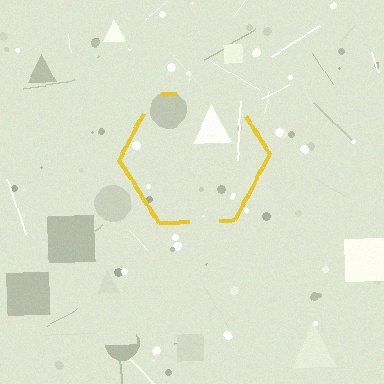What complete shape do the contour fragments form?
The contour fragments form a hexagon.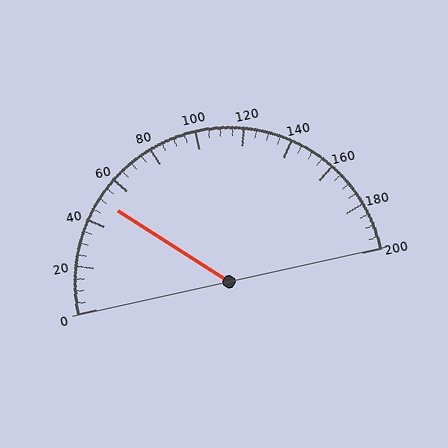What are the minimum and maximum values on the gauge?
The gauge ranges from 0 to 200.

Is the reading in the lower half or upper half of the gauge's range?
The reading is in the lower half of the range (0 to 200).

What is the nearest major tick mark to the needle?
The nearest major tick mark is 40.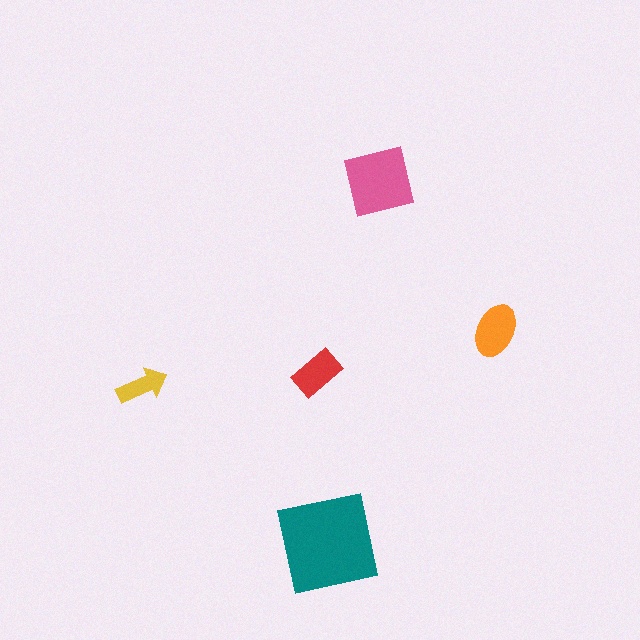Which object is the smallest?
The yellow arrow.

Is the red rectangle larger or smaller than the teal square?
Smaller.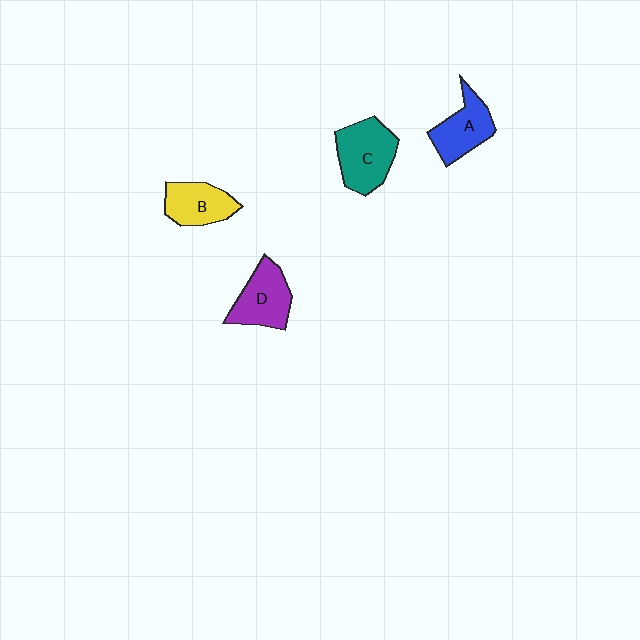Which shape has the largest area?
Shape C (teal).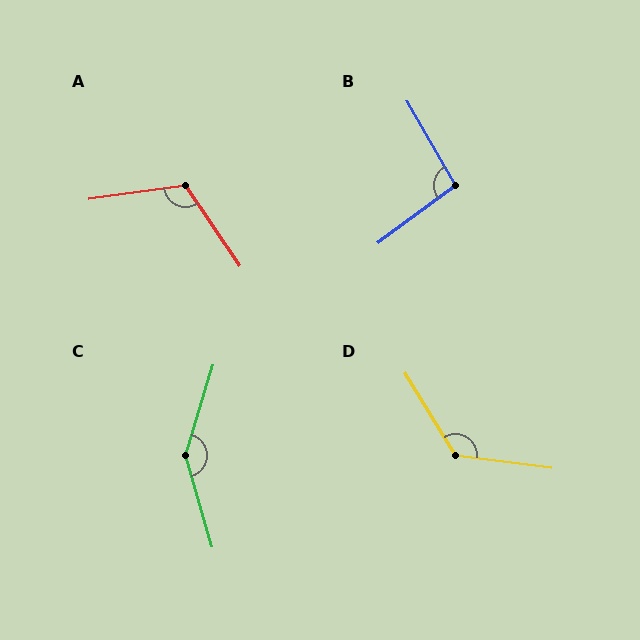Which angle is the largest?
C, at approximately 147 degrees.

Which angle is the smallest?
B, at approximately 97 degrees.